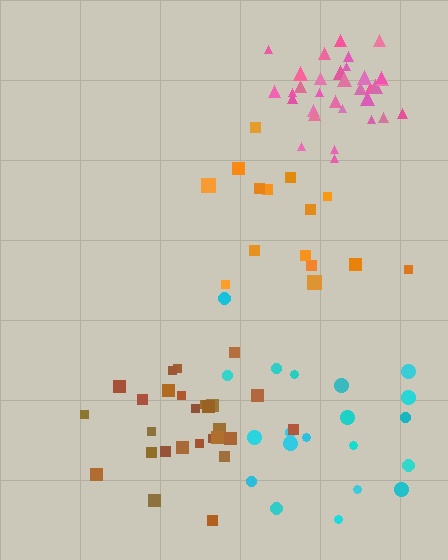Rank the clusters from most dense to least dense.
pink, brown, orange, cyan.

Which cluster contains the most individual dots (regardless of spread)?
Pink (32).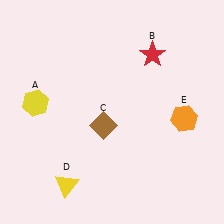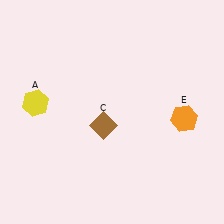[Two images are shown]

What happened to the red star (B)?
The red star (B) was removed in Image 2. It was in the top-right area of Image 1.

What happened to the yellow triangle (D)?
The yellow triangle (D) was removed in Image 2. It was in the bottom-left area of Image 1.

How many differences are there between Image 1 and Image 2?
There are 2 differences between the two images.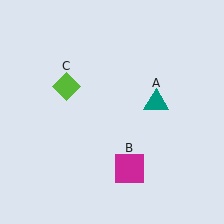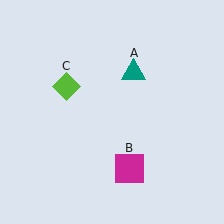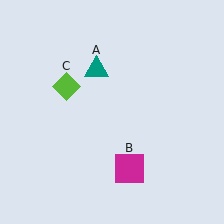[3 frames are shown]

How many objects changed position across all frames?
1 object changed position: teal triangle (object A).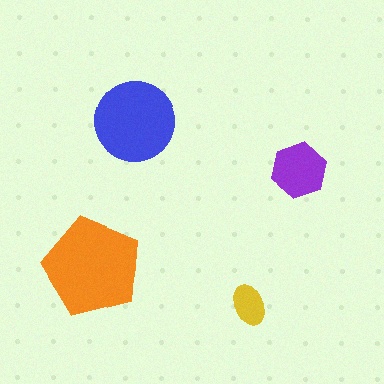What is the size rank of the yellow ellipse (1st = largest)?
4th.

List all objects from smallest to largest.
The yellow ellipse, the purple hexagon, the blue circle, the orange pentagon.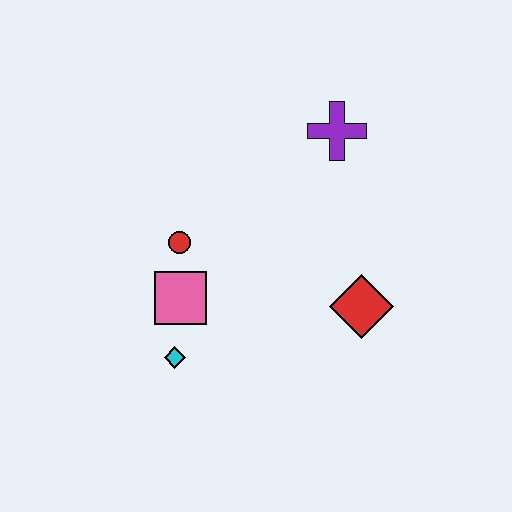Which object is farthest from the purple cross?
The cyan diamond is farthest from the purple cross.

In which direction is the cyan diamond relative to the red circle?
The cyan diamond is below the red circle.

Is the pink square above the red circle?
No